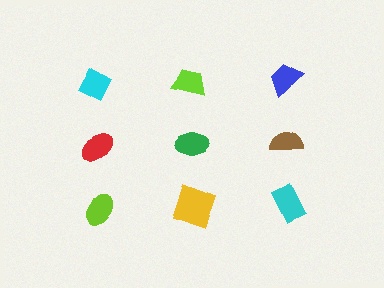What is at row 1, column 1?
A cyan diamond.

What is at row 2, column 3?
A brown semicircle.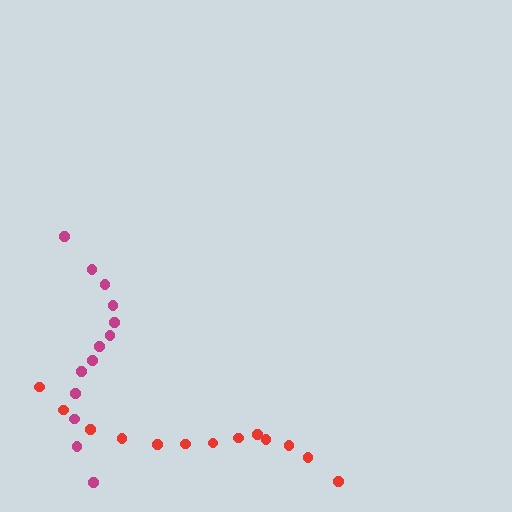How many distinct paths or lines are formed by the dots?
There are 2 distinct paths.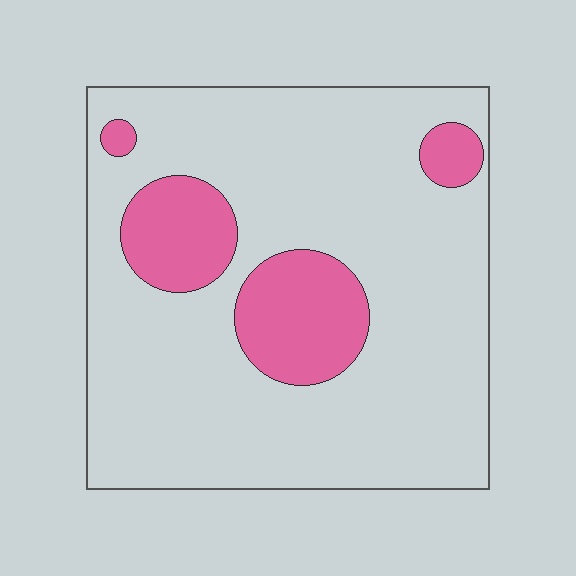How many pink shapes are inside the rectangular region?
4.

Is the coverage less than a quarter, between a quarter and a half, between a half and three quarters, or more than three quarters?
Less than a quarter.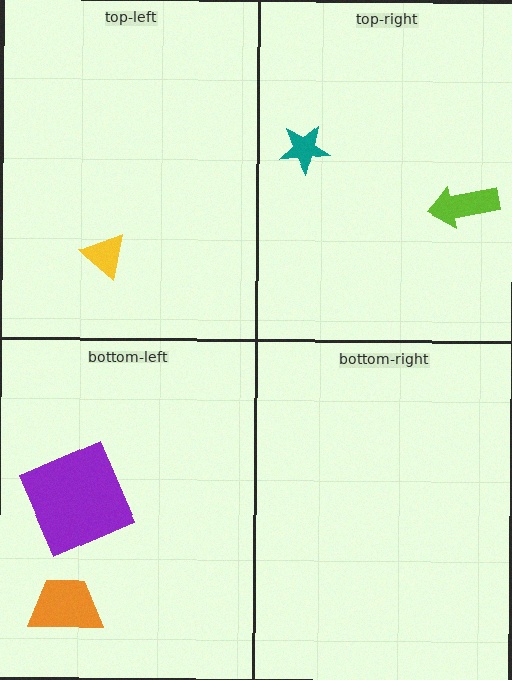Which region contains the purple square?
The bottom-left region.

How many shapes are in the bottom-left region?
2.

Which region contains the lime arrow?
The top-right region.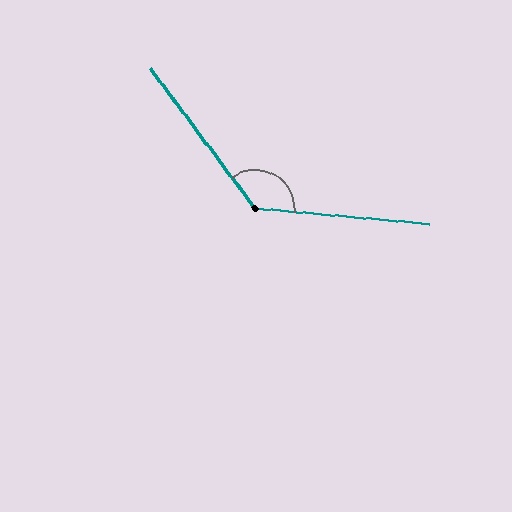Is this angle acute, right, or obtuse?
It is obtuse.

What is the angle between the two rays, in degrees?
Approximately 132 degrees.